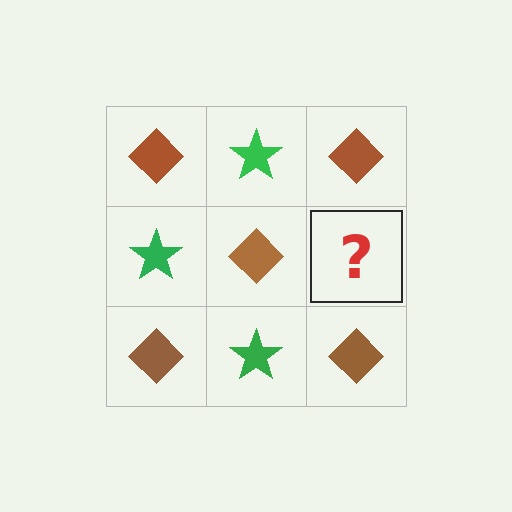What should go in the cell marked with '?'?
The missing cell should contain a green star.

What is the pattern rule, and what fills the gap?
The rule is that it alternates brown diamond and green star in a checkerboard pattern. The gap should be filled with a green star.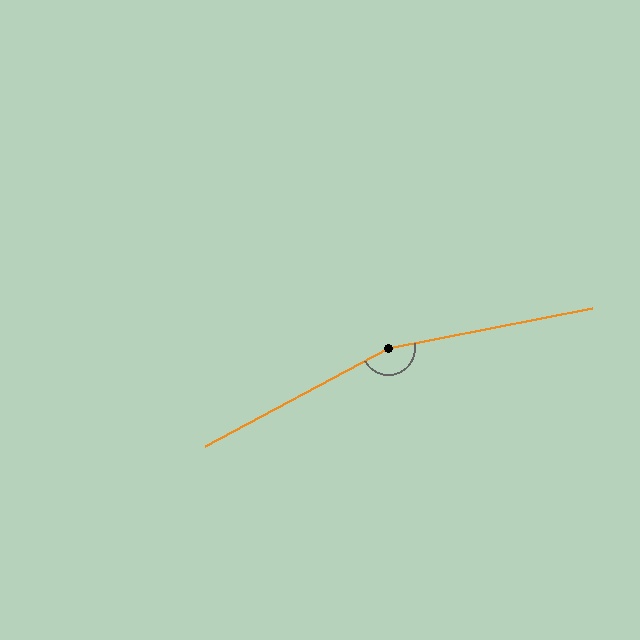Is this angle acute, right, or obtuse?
It is obtuse.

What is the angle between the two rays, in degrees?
Approximately 163 degrees.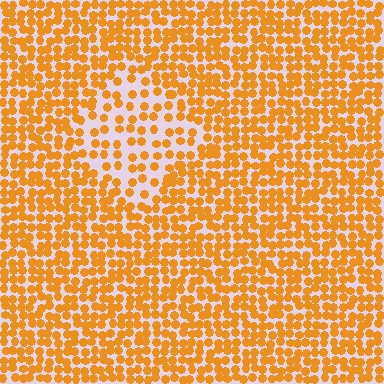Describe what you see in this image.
The image contains small orange elements arranged at two different densities. A diamond-shaped region is visible where the elements are less densely packed than the surrounding area.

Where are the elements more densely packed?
The elements are more densely packed outside the diamond boundary.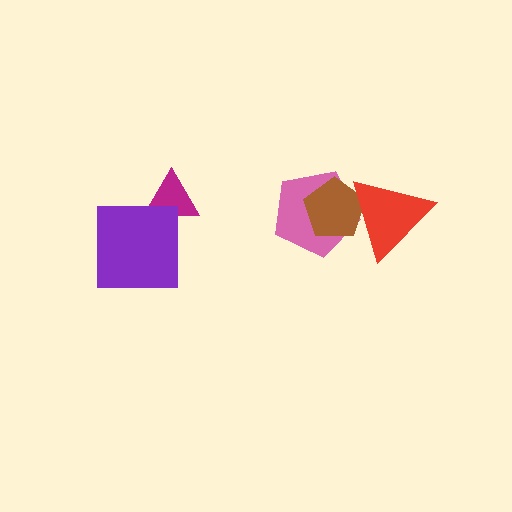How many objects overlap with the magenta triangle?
1 object overlaps with the magenta triangle.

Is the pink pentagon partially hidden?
Yes, it is partially covered by another shape.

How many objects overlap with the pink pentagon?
2 objects overlap with the pink pentagon.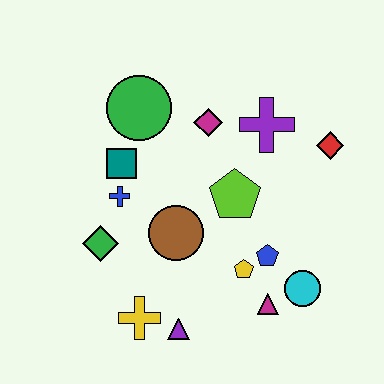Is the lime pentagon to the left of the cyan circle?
Yes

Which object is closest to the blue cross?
The teal square is closest to the blue cross.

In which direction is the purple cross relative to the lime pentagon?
The purple cross is above the lime pentagon.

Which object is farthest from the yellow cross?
The red diamond is farthest from the yellow cross.